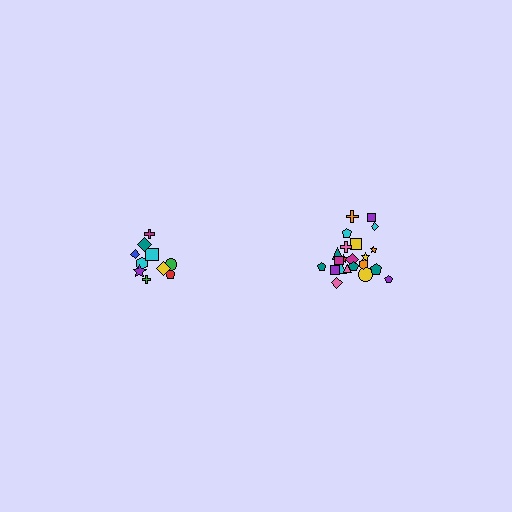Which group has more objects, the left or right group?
The right group.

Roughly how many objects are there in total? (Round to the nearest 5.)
Roughly 30 objects in total.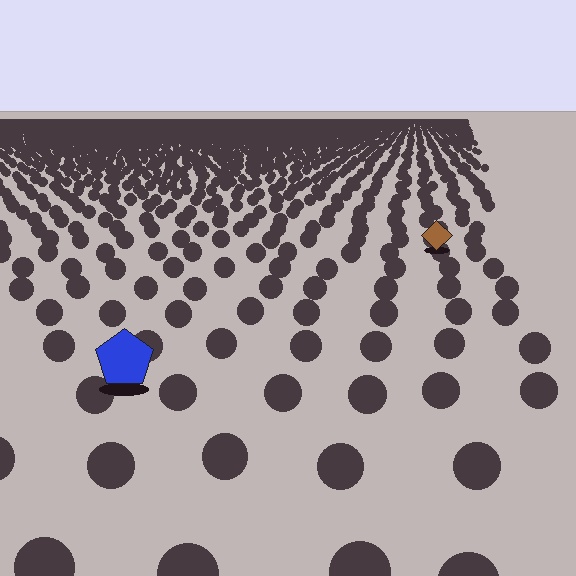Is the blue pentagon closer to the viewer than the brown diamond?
Yes. The blue pentagon is closer — you can tell from the texture gradient: the ground texture is coarser near it.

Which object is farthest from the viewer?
The brown diamond is farthest from the viewer. It appears smaller and the ground texture around it is denser.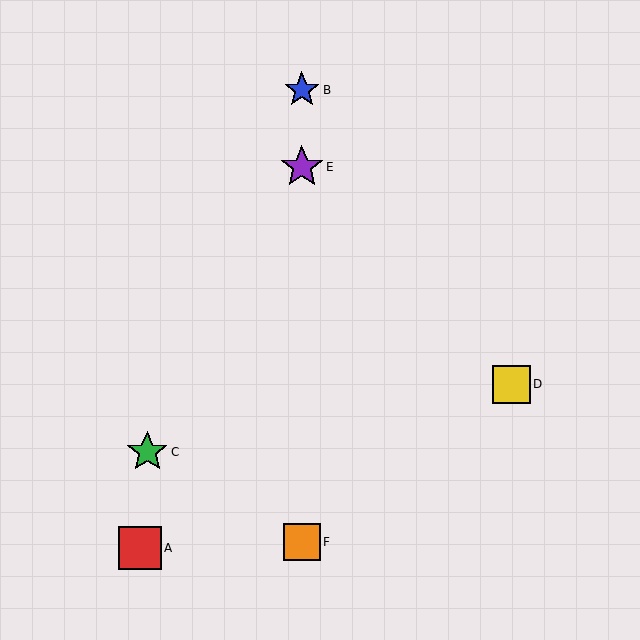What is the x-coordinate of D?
Object D is at x≈511.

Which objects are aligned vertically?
Objects B, E, F are aligned vertically.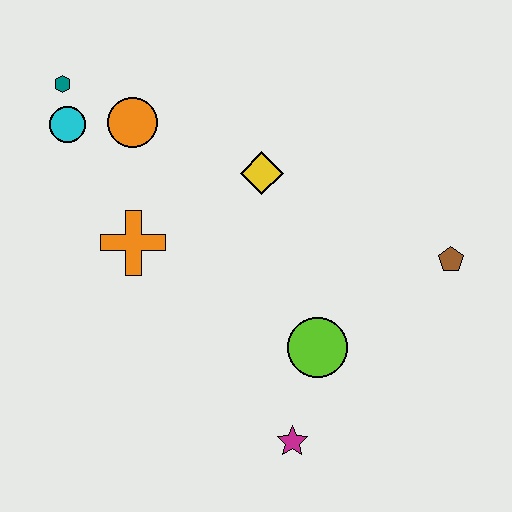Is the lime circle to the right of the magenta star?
Yes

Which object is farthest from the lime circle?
The teal hexagon is farthest from the lime circle.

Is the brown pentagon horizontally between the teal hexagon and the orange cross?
No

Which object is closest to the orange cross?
The orange circle is closest to the orange cross.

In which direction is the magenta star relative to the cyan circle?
The magenta star is below the cyan circle.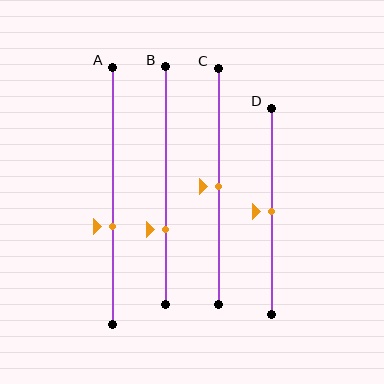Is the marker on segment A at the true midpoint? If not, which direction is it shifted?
No, the marker on segment A is shifted downward by about 12% of the segment length.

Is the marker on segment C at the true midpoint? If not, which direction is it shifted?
Yes, the marker on segment C is at the true midpoint.